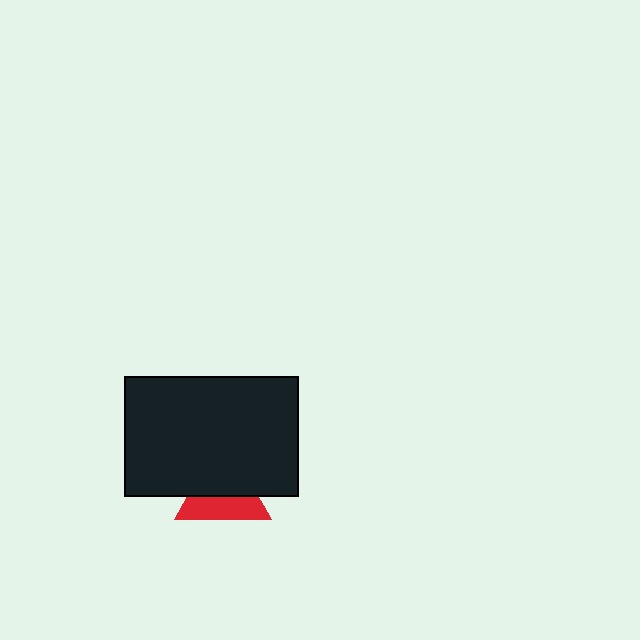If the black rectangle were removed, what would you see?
You would see the complete red triangle.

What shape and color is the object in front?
The object in front is a black rectangle.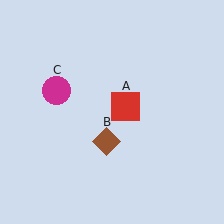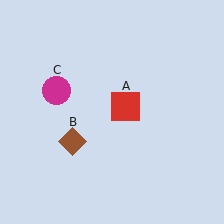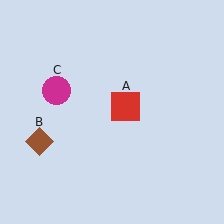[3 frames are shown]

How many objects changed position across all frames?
1 object changed position: brown diamond (object B).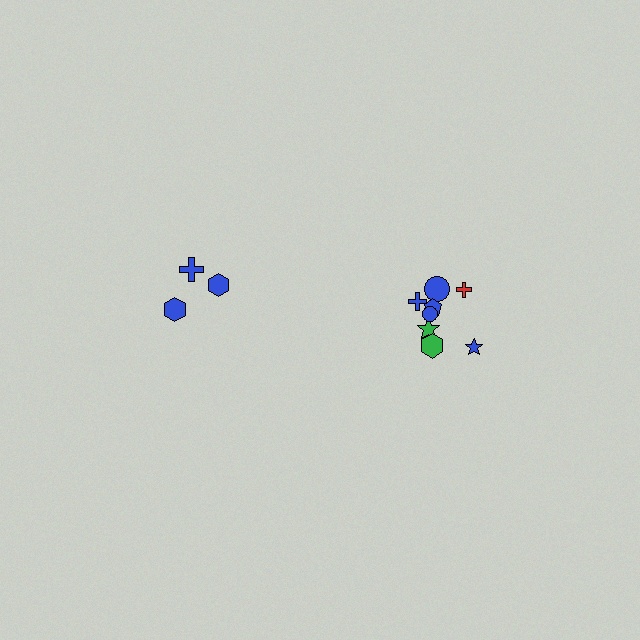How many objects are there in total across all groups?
There are 11 objects.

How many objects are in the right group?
There are 8 objects.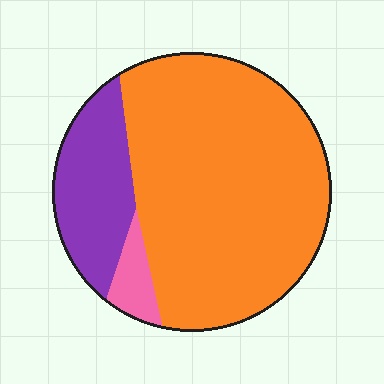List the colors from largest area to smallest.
From largest to smallest: orange, purple, pink.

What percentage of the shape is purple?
Purple covers roughly 20% of the shape.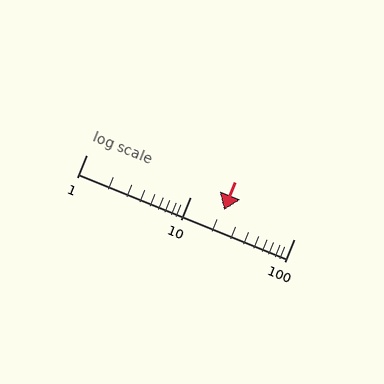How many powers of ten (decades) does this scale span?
The scale spans 2 decades, from 1 to 100.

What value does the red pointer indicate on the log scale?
The pointer indicates approximately 21.